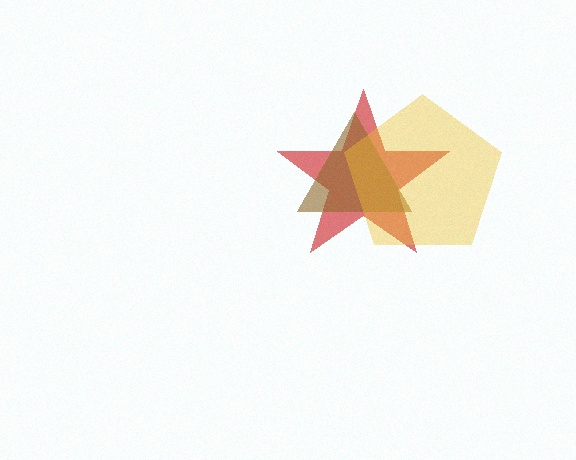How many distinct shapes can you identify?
There are 3 distinct shapes: a red star, a brown triangle, a yellow pentagon.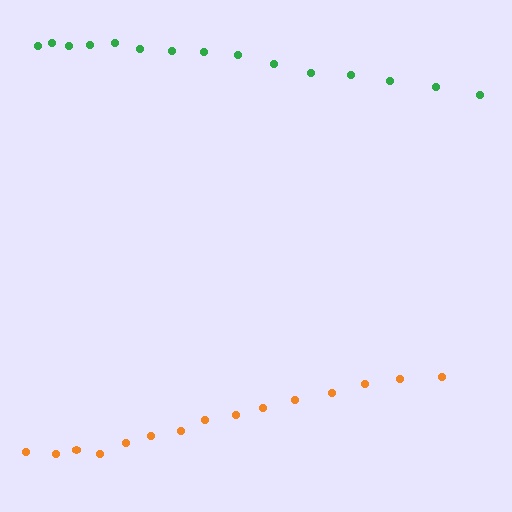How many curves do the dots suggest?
There are 2 distinct paths.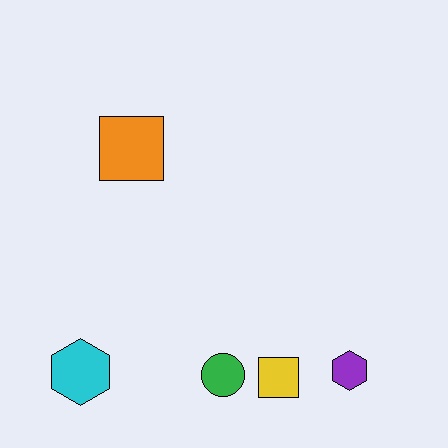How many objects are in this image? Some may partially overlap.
There are 5 objects.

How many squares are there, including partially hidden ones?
There are 2 squares.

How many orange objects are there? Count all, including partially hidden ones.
There is 1 orange object.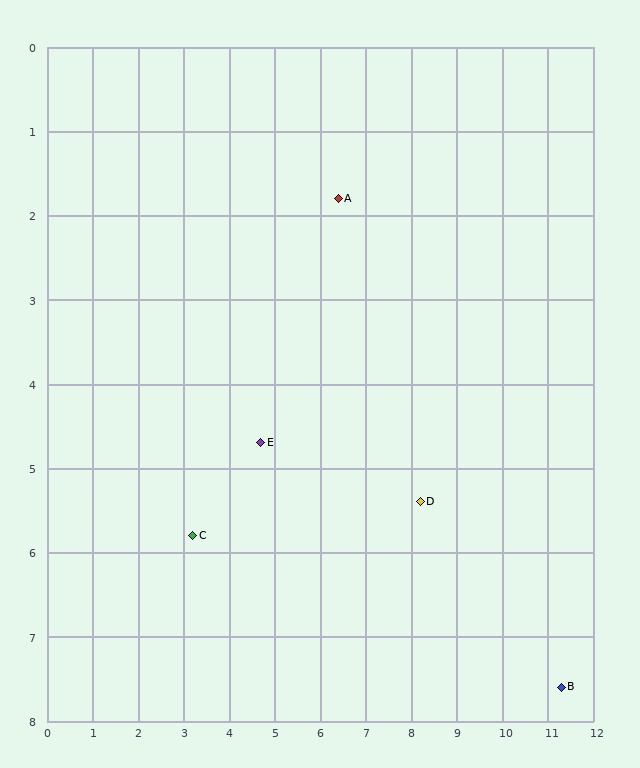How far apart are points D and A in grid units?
Points D and A are about 4.0 grid units apart.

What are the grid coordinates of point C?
Point C is at approximately (3.2, 5.8).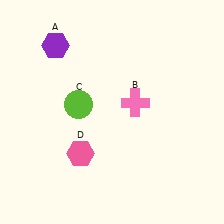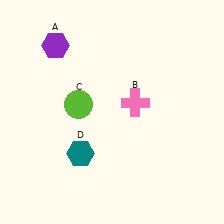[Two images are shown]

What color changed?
The hexagon (D) changed from pink in Image 1 to teal in Image 2.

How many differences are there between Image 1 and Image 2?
There is 1 difference between the two images.